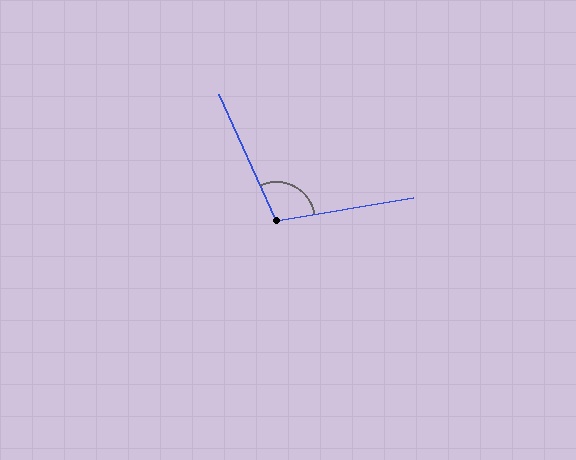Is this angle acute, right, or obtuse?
It is obtuse.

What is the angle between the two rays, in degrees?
Approximately 105 degrees.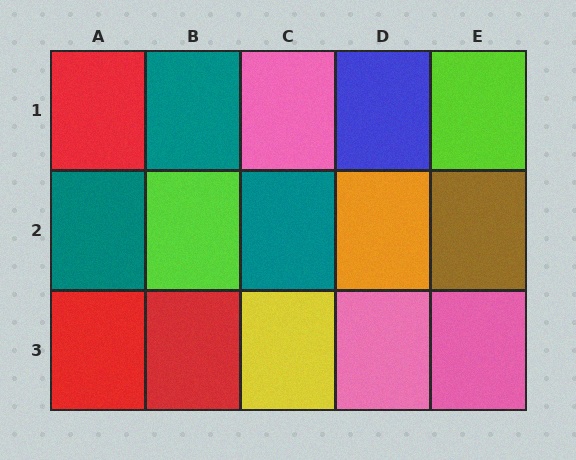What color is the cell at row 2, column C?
Teal.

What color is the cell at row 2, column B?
Lime.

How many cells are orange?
1 cell is orange.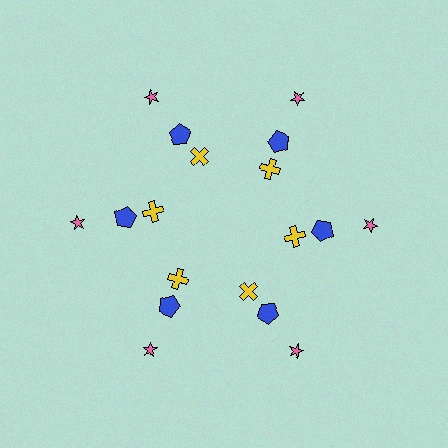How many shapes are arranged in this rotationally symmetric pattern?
There are 18 shapes, arranged in 6 groups of 3.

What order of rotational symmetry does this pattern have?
This pattern has 6-fold rotational symmetry.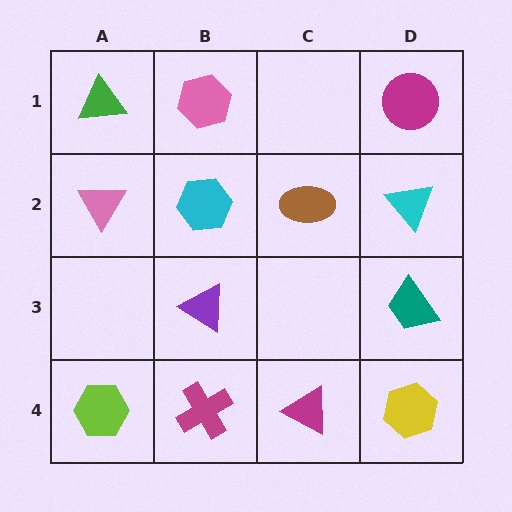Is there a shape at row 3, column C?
No, that cell is empty.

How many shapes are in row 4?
4 shapes.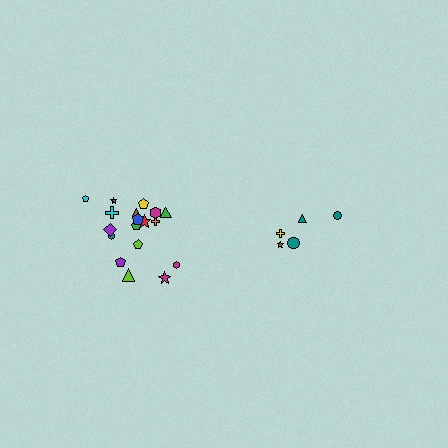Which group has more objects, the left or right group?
The left group.